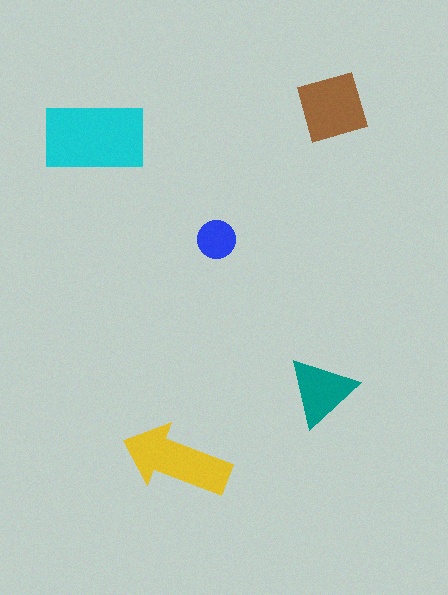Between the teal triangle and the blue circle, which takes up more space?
The teal triangle.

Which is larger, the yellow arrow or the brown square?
The yellow arrow.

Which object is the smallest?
The blue circle.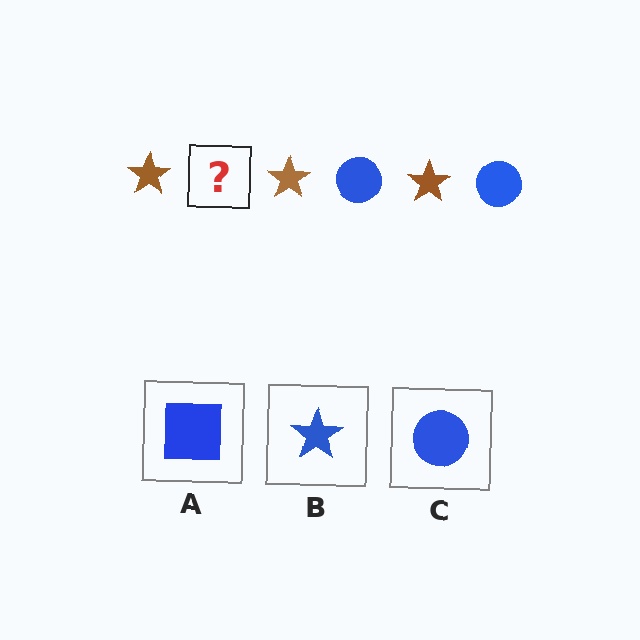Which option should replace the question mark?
Option C.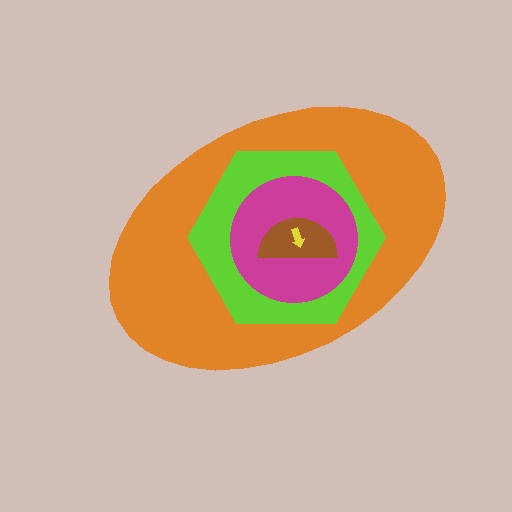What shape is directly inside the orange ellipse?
The lime hexagon.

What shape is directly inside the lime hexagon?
The magenta circle.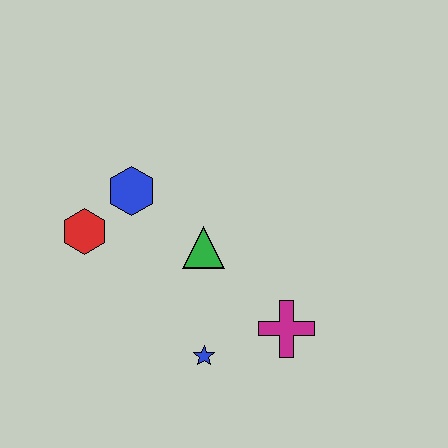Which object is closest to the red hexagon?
The blue hexagon is closest to the red hexagon.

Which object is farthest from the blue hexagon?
The magenta cross is farthest from the blue hexagon.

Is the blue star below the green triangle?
Yes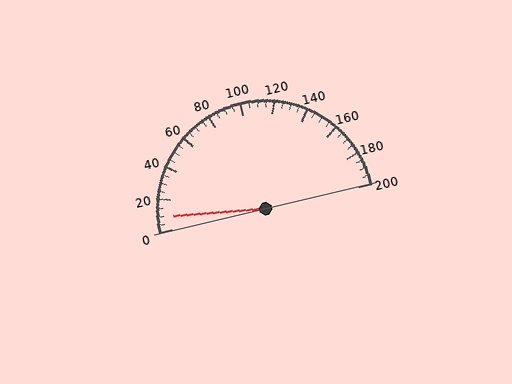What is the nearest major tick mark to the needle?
The nearest major tick mark is 0.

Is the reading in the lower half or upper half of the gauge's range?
The reading is in the lower half of the range (0 to 200).